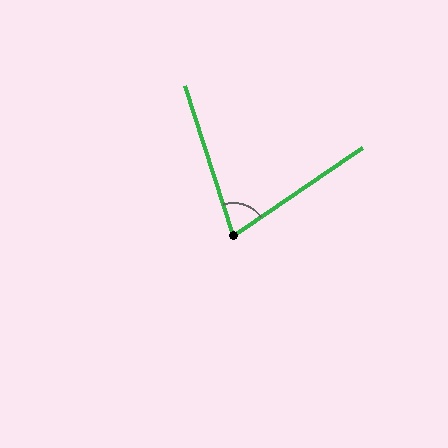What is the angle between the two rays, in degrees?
Approximately 73 degrees.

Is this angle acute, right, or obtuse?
It is acute.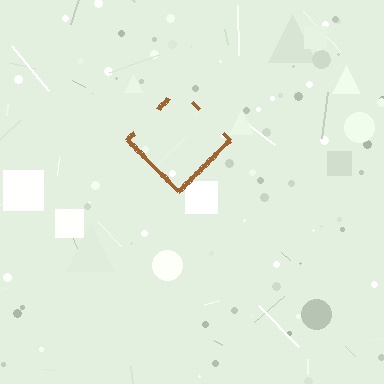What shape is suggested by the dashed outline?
The dashed outline suggests a diamond.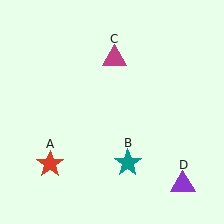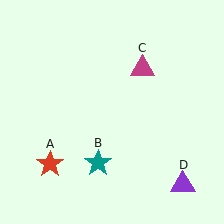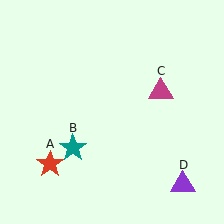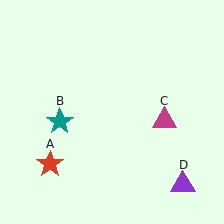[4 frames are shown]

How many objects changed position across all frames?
2 objects changed position: teal star (object B), magenta triangle (object C).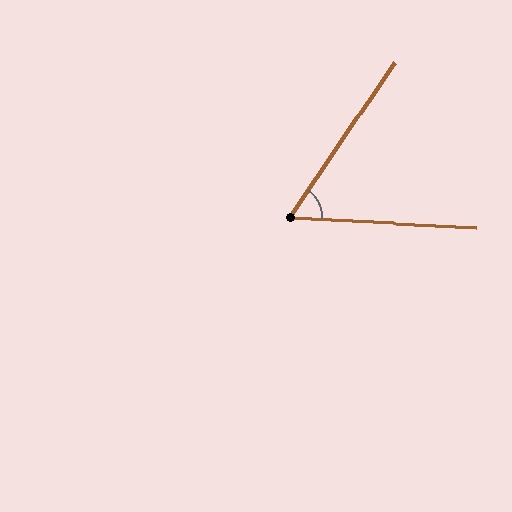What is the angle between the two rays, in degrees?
Approximately 59 degrees.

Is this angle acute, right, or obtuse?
It is acute.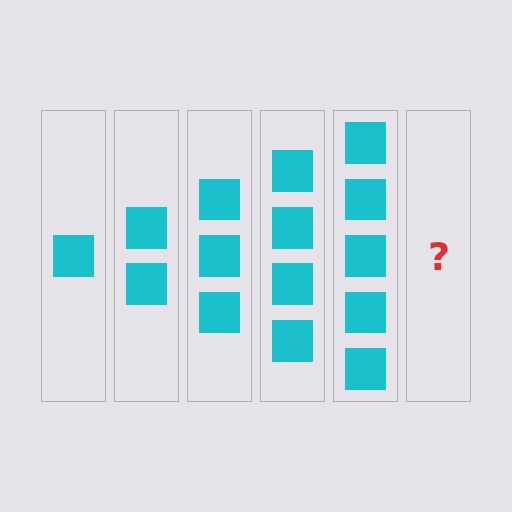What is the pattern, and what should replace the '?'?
The pattern is that each step adds one more square. The '?' should be 6 squares.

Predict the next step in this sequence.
The next step is 6 squares.